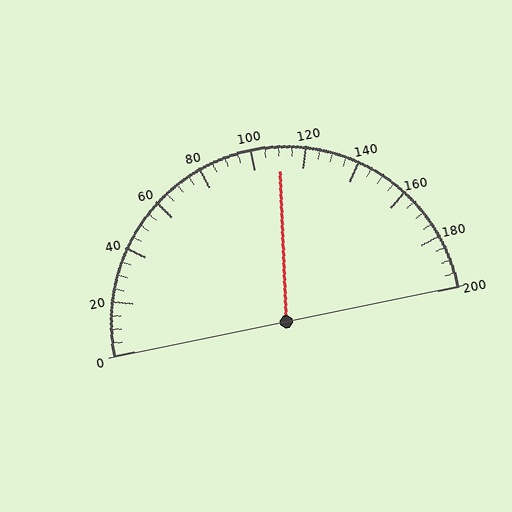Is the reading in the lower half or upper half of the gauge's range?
The reading is in the upper half of the range (0 to 200).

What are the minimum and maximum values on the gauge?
The gauge ranges from 0 to 200.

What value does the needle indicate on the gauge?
The needle indicates approximately 110.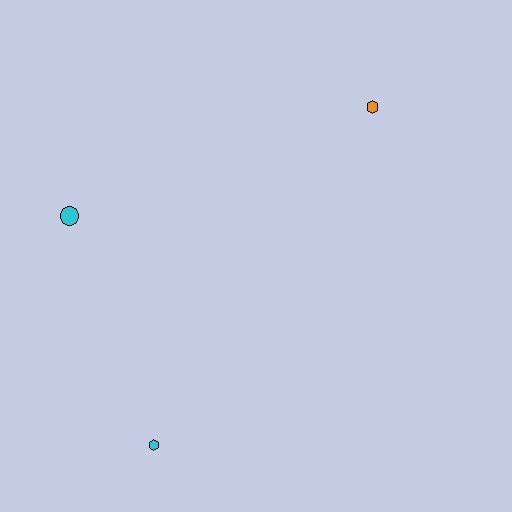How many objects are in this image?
There are 3 objects.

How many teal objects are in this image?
There are no teal objects.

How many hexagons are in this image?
There are 2 hexagons.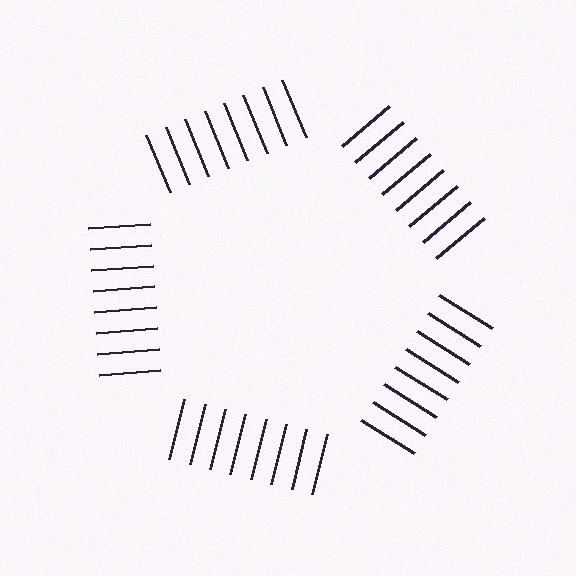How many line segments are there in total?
40 — 8 along each of the 5 edges.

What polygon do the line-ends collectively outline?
An illusory pentagon — the line segments terminate on its edges but no continuous stroke is drawn.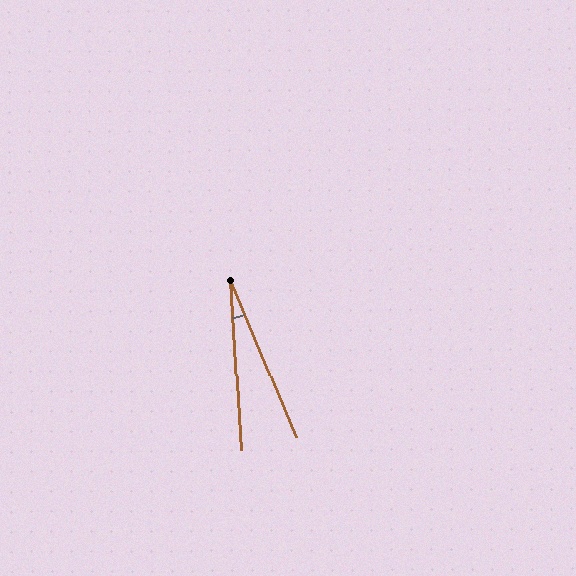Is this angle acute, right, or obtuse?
It is acute.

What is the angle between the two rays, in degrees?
Approximately 19 degrees.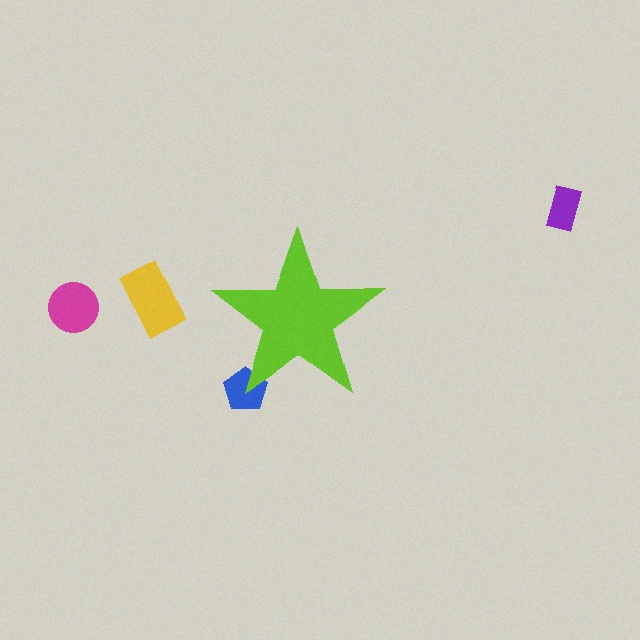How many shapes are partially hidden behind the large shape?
1 shape is partially hidden.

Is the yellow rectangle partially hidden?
No, the yellow rectangle is fully visible.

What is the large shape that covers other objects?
A lime star.